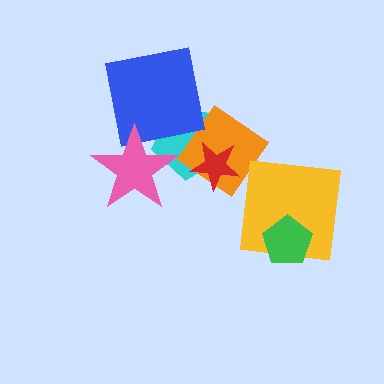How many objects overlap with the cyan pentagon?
4 objects overlap with the cyan pentagon.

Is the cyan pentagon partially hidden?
Yes, it is partially covered by another shape.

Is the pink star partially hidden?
No, no other shape covers it.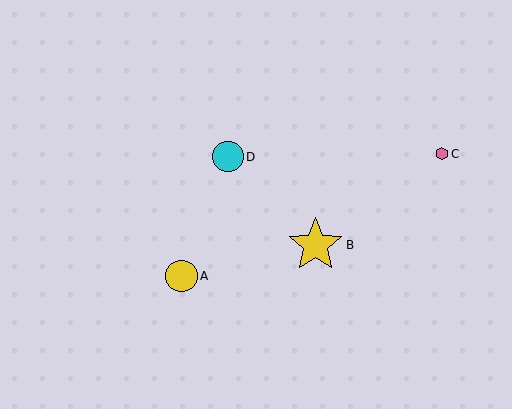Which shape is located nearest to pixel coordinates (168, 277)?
The yellow circle (labeled A) at (182, 276) is nearest to that location.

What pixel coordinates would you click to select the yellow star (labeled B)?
Click at (315, 245) to select the yellow star B.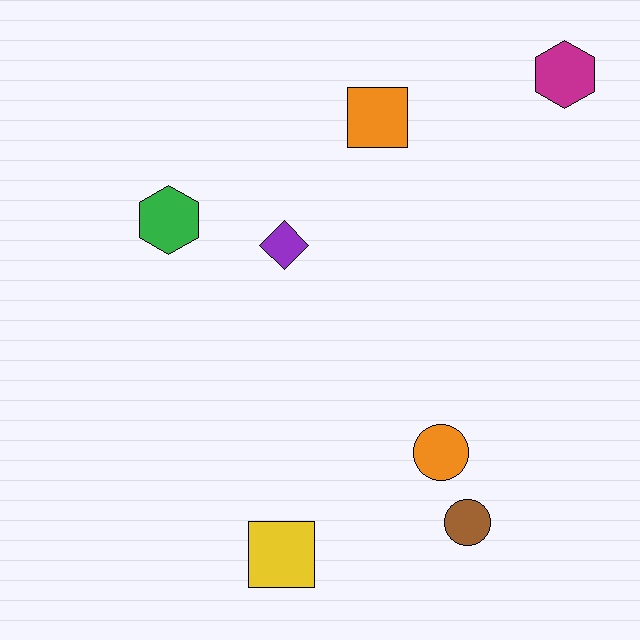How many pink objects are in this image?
There are no pink objects.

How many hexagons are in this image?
There are 2 hexagons.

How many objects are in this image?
There are 7 objects.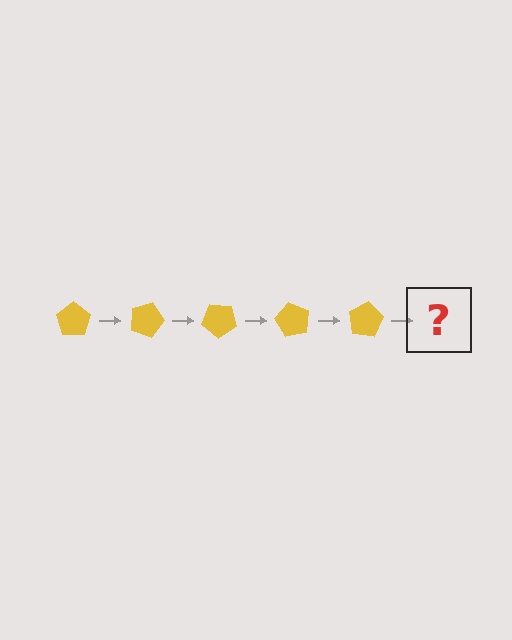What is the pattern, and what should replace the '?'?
The pattern is that the pentagon rotates 20 degrees each step. The '?' should be a yellow pentagon rotated 100 degrees.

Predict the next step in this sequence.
The next step is a yellow pentagon rotated 100 degrees.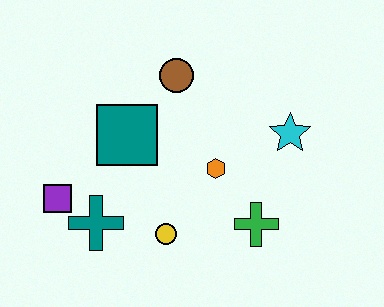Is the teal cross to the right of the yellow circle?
No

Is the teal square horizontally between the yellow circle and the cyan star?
No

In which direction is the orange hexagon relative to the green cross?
The orange hexagon is above the green cross.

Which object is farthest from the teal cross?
The cyan star is farthest from the teal cross.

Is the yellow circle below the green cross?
Yes